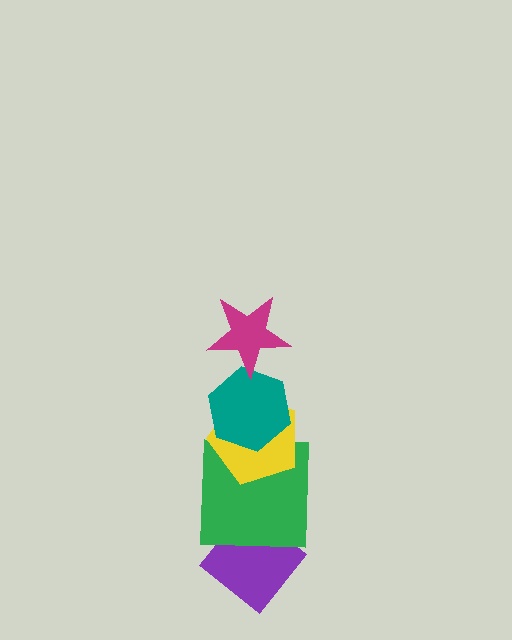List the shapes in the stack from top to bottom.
From top to bottom: the magenta star, the teal hexagon, the yellow pentagon, the green square, the purple diamond.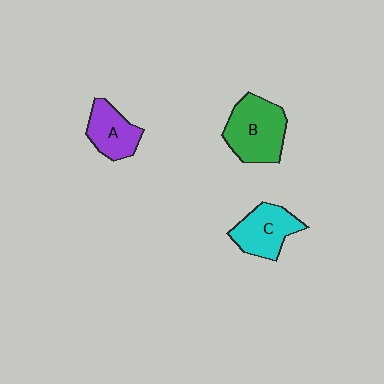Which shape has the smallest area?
Shape A (purple).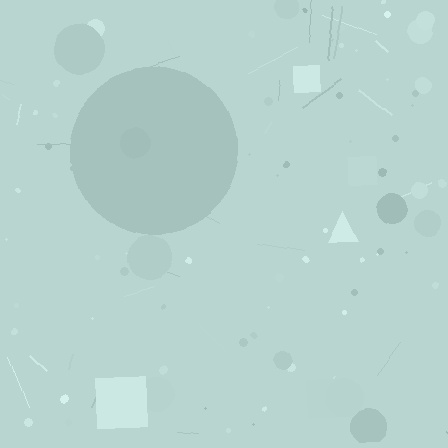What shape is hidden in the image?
A circle is hidden in the image.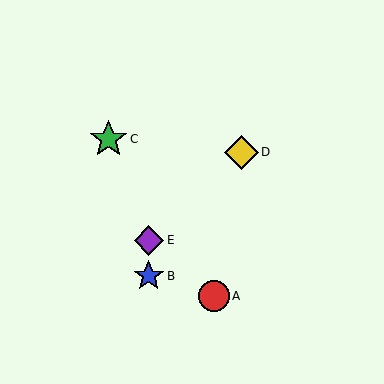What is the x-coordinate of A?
Object A is at x≈214.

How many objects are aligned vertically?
2 objects (B, E) are aligned vertically.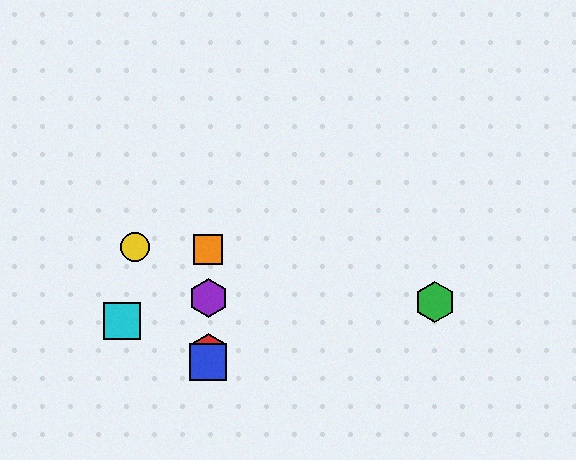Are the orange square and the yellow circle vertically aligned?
No, the orange square is at x≈208 and the yellow circle is at x≈135.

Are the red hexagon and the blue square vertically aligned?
Yes, both are at x≈208.